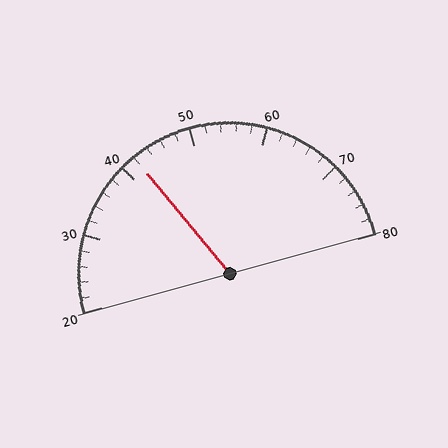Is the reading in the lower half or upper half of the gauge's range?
The reading is in the lower half of the range (20 to 80).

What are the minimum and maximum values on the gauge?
The gauge ranges from 20 to 80.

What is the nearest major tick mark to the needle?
The nearest major tick mark is 40.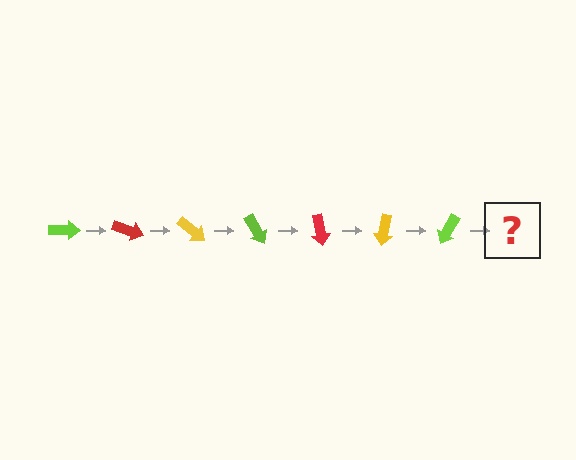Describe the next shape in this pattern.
It should be a red arrow, rotated 140 degrees from the start.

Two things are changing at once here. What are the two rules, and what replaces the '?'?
The two rules are that it rotates 20 degrees each step and the color cycles through lime, red, and yellow. The '?' should be a red arrow, rotated 140 degrees from the start.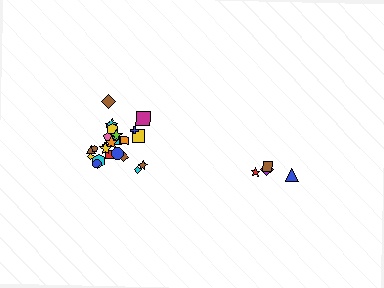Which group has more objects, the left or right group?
The left group.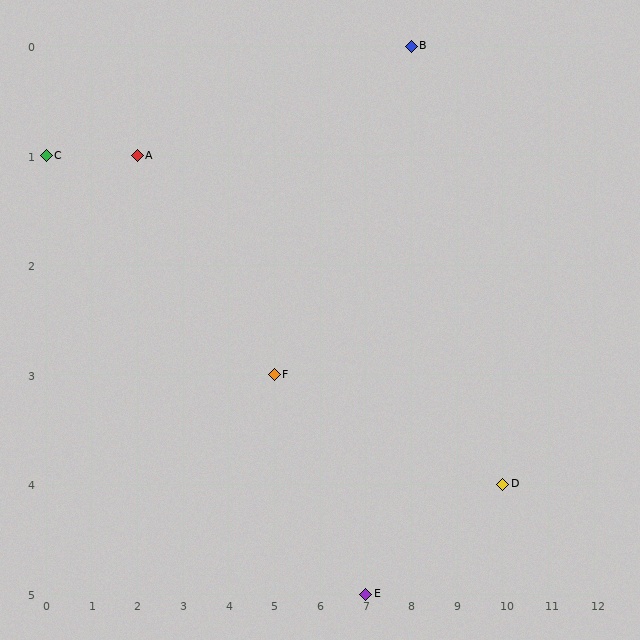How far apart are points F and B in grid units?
Points F and B are 3 columns and 3 rows apart (about 4.2 grid units diagonally).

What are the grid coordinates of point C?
Point C is at grid coordinates (0, 1).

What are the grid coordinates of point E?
Point E is at grid coordinates (7, 5).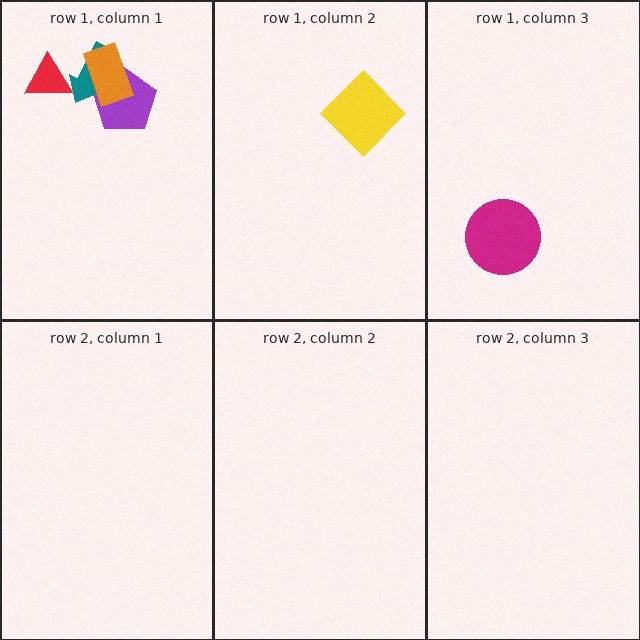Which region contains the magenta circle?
The row 1, column 3 region.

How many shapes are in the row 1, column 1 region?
4.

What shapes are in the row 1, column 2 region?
The yellow diamond.